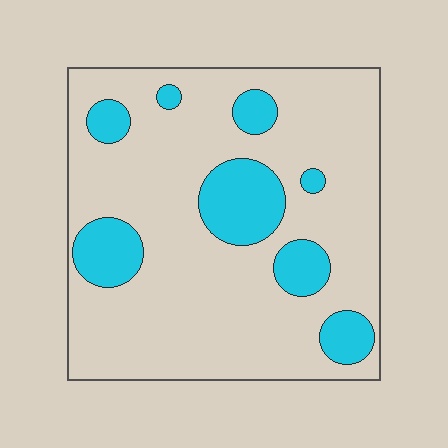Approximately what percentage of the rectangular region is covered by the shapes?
Approximately 20%.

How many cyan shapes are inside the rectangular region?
8.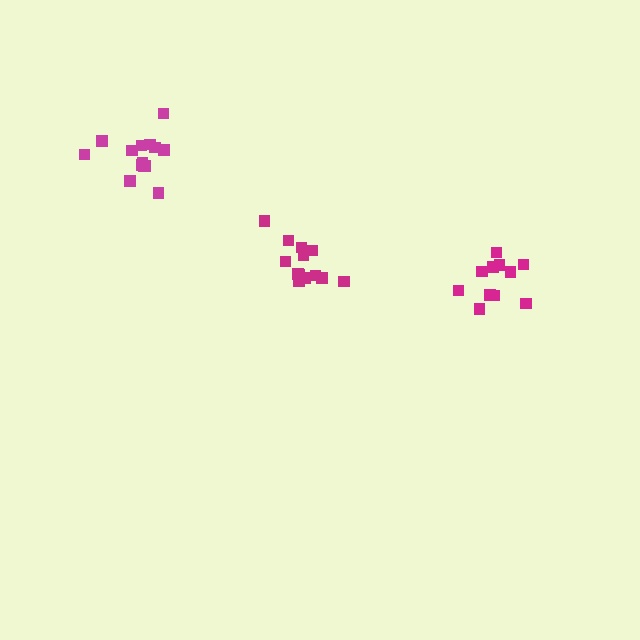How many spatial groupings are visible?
There are 3 spatial groupings.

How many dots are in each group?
Group 1: 13 dots, Group 2: 11 dots, Group 3: 14 dots (38 total).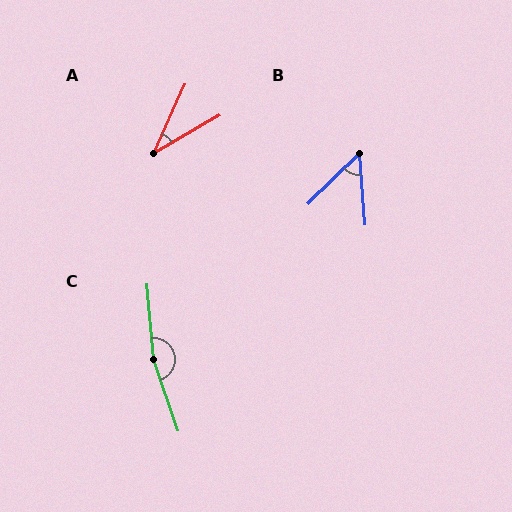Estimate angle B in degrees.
Approximately 49 degrees.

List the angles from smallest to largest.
A (35°), B (49°), C (166°).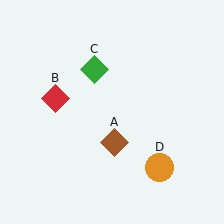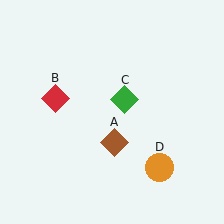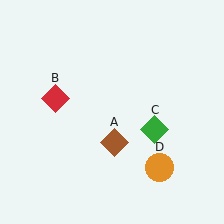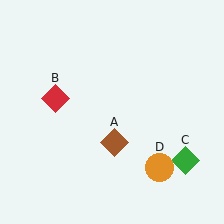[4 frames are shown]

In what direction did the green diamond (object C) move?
The green diamond (object C) moved down and to the right.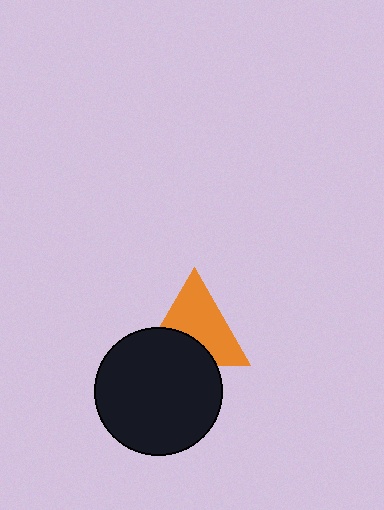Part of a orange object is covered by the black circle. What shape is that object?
It is a triangle.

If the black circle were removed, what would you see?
You would see the complete orange triangle.